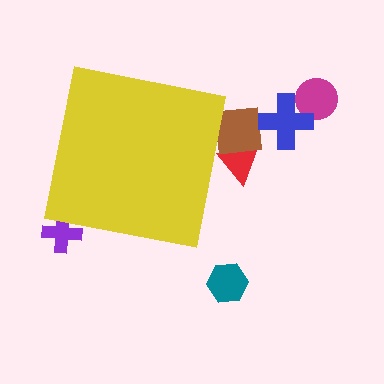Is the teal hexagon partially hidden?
No, the teal hexagon is fully visible.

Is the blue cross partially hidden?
No, the blue cross is fully visible.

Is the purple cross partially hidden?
Yes, the purple cross is partially hidden behind the yellow square.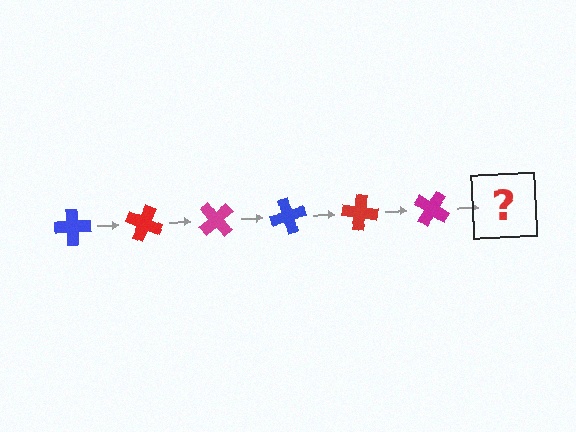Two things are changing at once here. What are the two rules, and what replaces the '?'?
The two rules are that it rotates 25 degrees each step and the color cycles through blue, red, and magenta. The '?' should be a blue cross, rotated 150 degrees from the start.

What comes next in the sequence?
The next element should be a blue cross, rotated 150 degrees from the start.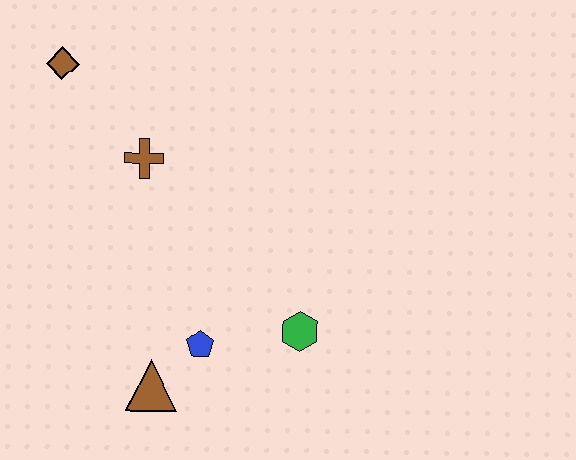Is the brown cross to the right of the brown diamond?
Yes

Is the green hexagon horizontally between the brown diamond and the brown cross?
No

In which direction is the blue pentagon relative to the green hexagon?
The blue pentagon is to the left of the green hexagon.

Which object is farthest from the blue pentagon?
The brown diamond is farthest from the blue pentagon.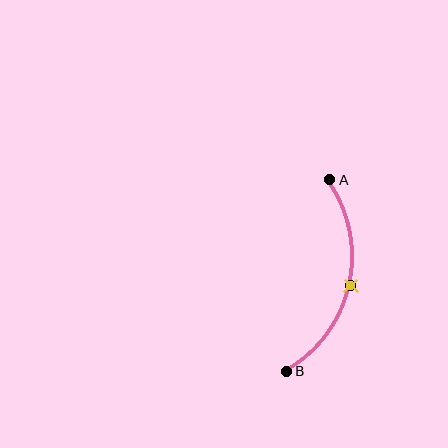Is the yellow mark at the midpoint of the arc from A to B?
Yes. The yellow mark lies on the arc at equal arc-length from both A and B — it is the arc midpoint.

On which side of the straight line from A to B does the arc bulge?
The arc bulges to the right of the straight line connecting A and B.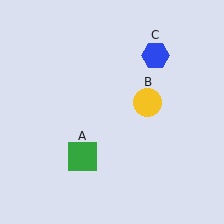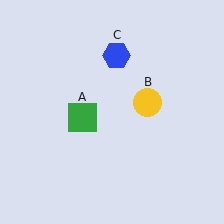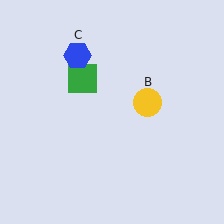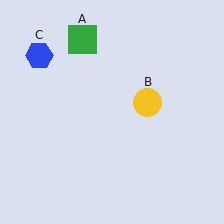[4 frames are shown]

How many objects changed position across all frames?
2 objects changed position: green square (object A), blue hexagon (object C).